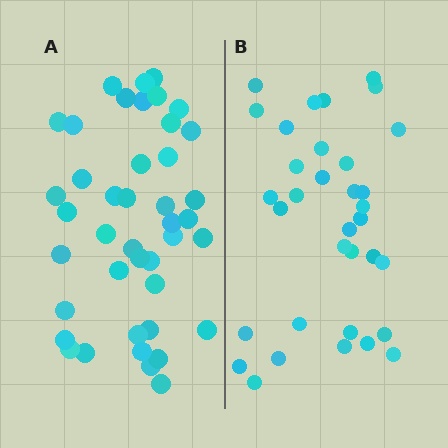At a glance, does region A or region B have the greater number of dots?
Region A (the left region) has more dots.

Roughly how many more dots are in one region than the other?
Region A has roughly 8 or so more dots than region B.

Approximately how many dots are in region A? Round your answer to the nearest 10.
About 40 dots. (The exact count is 42, which rounds to 40.)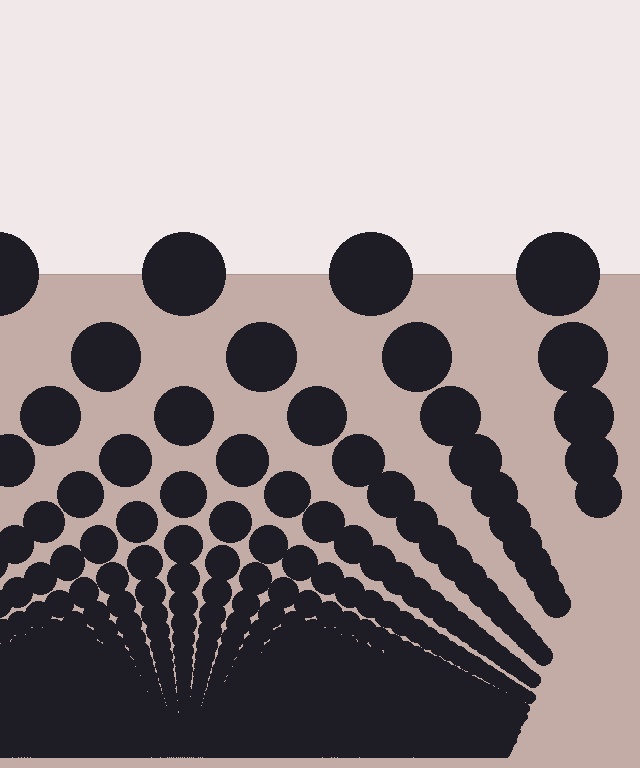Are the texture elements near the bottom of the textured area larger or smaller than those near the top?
Smaller. The gradient is inverted — elements near the bottom are smaller and denser.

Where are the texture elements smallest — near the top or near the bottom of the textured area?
Near the bottom.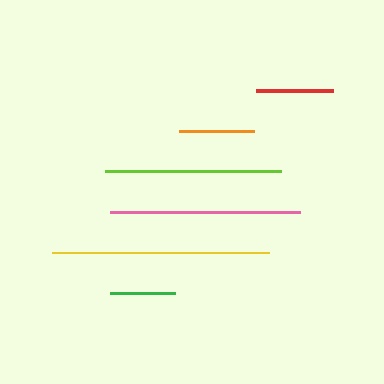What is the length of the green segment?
The green segment is approximately 65 pixels long.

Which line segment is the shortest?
The green line is the shortest at approximately 65 pixels.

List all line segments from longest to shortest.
From longest to shortest: yellow, pink, lime, red, orange, green.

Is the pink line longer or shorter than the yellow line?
The yellow line is longer than the pink line.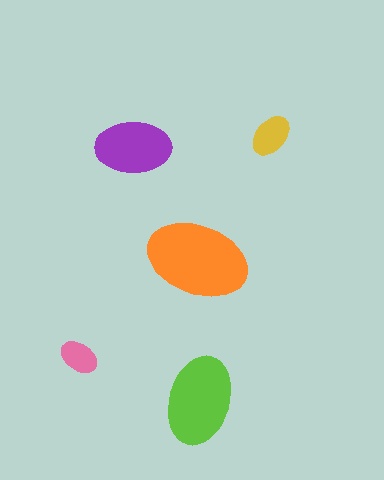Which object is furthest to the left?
The pink ellipse is leftmost.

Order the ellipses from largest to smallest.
the orange one, the lime one, the purple one, the yellow one, the pink one.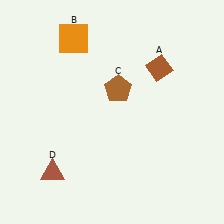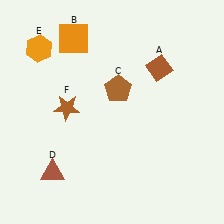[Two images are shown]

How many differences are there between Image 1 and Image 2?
There are 2 differences between the two images.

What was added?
An orange hexagon (E), a brown star (F) were added in Image 2.